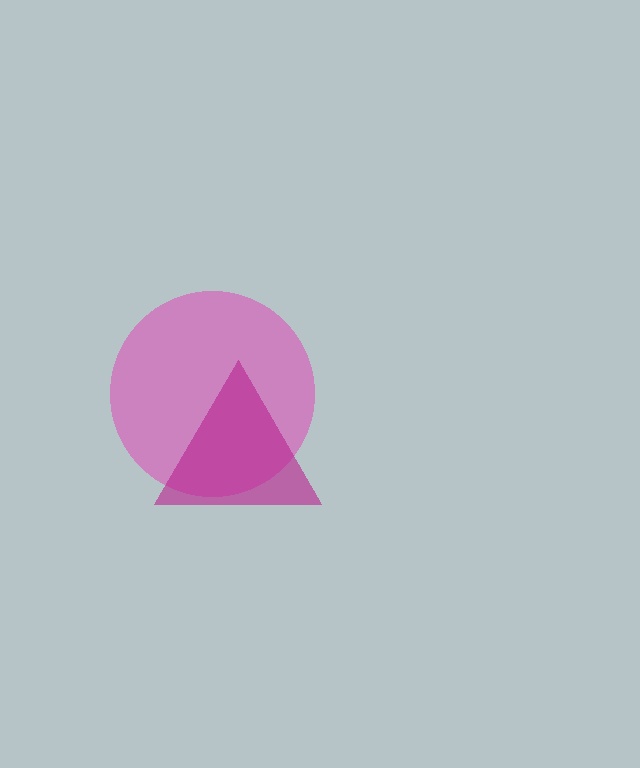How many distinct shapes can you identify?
There are 2 distinct shapes: a pink circle, a magenta triangle.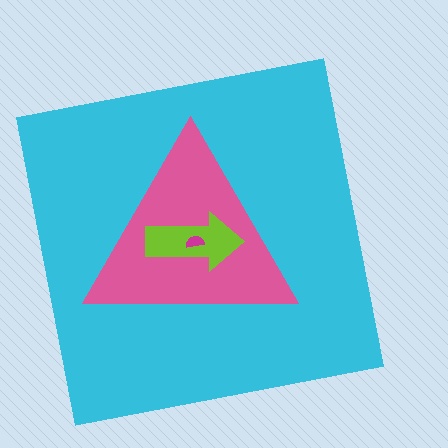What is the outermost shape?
The cyan square.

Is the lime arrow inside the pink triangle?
Yes.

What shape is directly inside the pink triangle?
The lime arrow.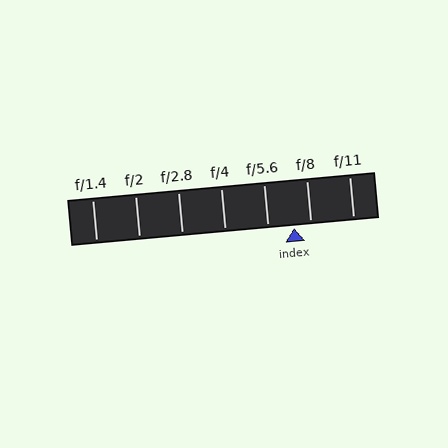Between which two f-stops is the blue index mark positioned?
The index mark is between f/5.6 and f/8.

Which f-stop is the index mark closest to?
The index mark is closest to f/8.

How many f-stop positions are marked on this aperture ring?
There are 7 f-stop positions marked.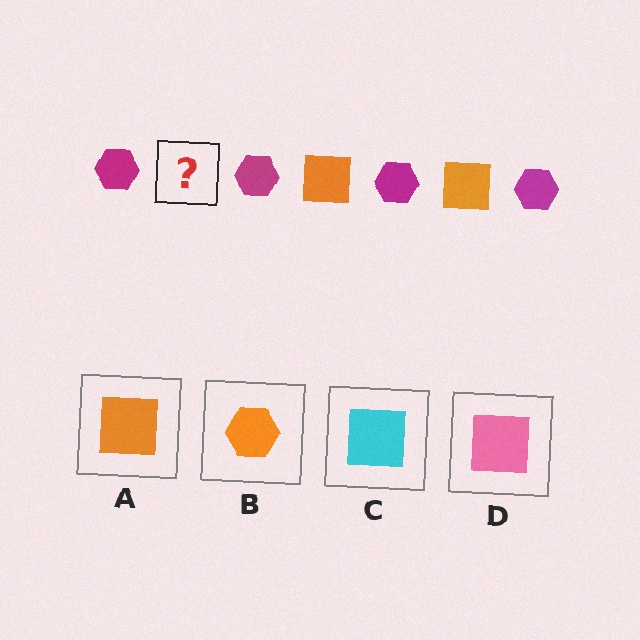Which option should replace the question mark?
Option A.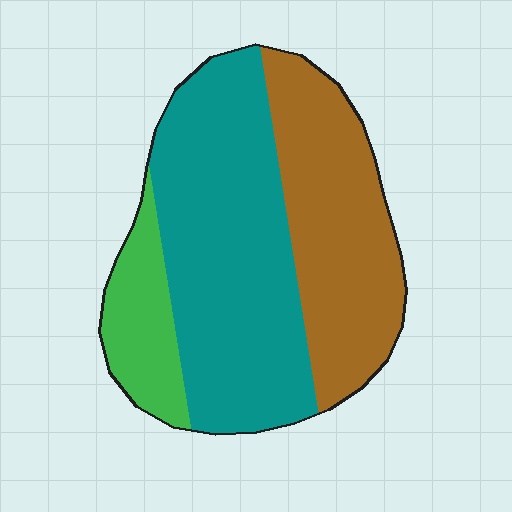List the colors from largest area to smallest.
From largest to smallest: teal, brown, green.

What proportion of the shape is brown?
Brown takes up about one third (1/3) of the shape.